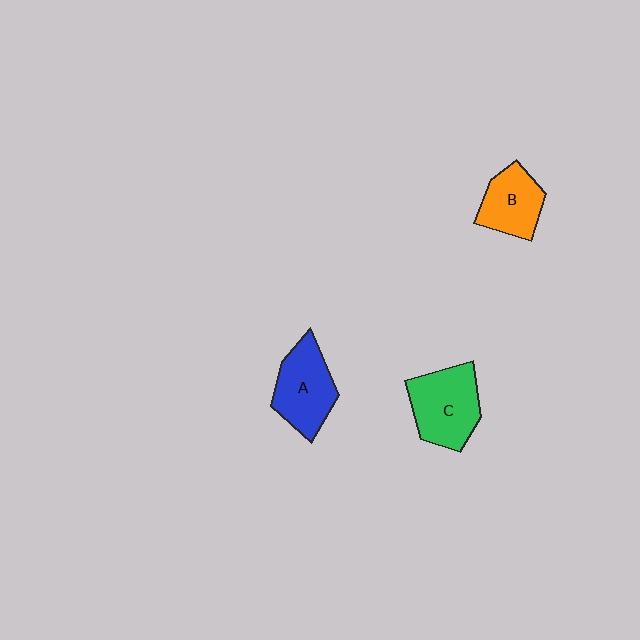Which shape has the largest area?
Shape C (green).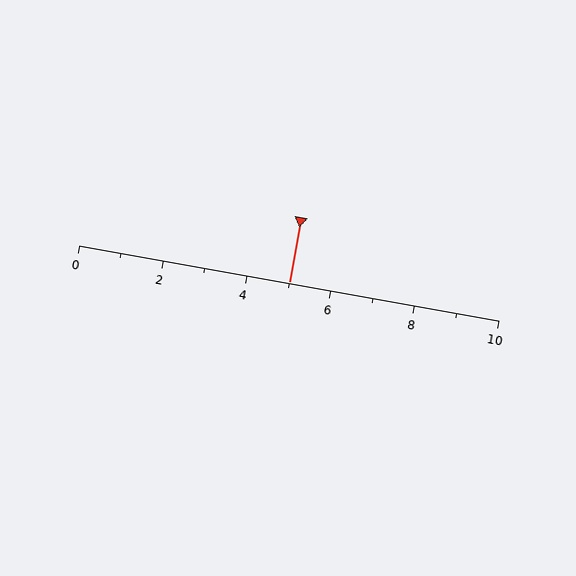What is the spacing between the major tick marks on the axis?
The major ticks are spaced 2 apart.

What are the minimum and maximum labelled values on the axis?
The axis runs from 0 to 10.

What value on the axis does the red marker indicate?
The marker indicates approximately 5.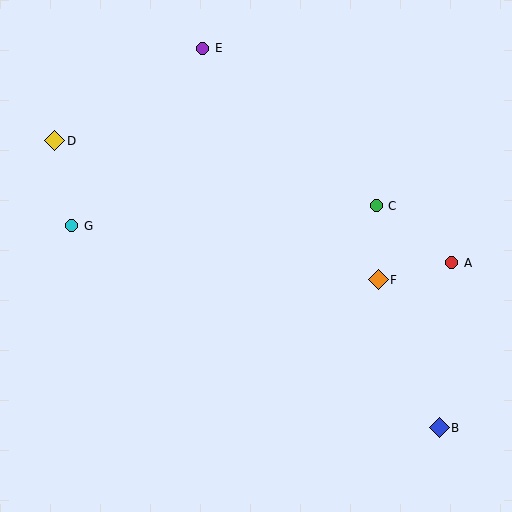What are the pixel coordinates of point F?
Point F is at (378, 280).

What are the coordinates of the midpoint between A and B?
The midpoint between A and B is at (446, 345).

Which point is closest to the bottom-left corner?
Point G is closest to the bottom-left corner.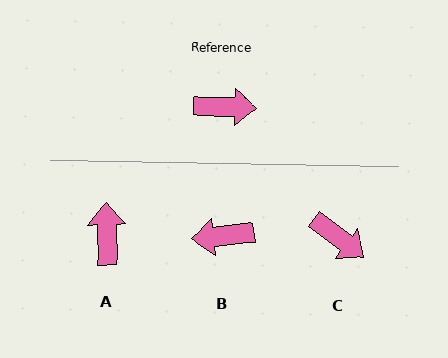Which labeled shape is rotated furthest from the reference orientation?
B, about 173 degrees away.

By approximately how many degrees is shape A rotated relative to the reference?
Approximately 93 degrees counter-clockwise.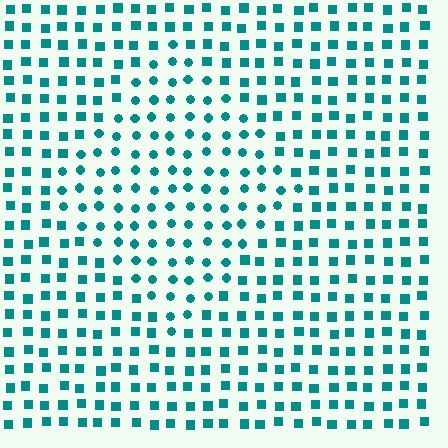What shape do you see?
I see a diamond.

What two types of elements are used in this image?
The image uses circles inside the diamond region and squares outside it.